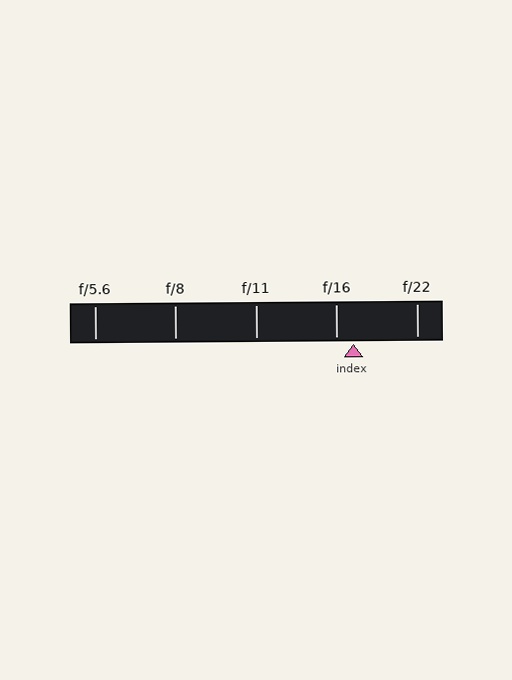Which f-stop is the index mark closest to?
The index mark is closest to f/16.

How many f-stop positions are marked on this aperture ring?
There are 5 f-stop positions marked.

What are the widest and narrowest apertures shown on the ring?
The widest aperture shown is f/5.6 and the narrowest is f/22.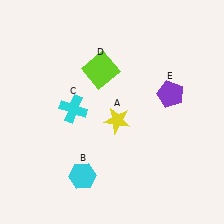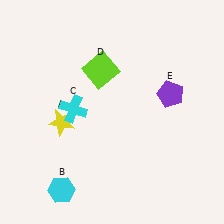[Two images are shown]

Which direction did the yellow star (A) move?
The yellow star (A) moved left.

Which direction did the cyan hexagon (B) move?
The cyan hexagon (B) moved left.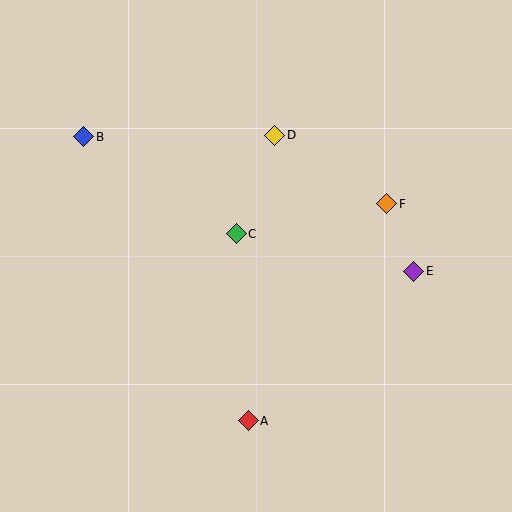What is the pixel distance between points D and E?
The distance between D and E is 195 pixels.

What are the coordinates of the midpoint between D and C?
The midpoint between D and C is at (256, 184).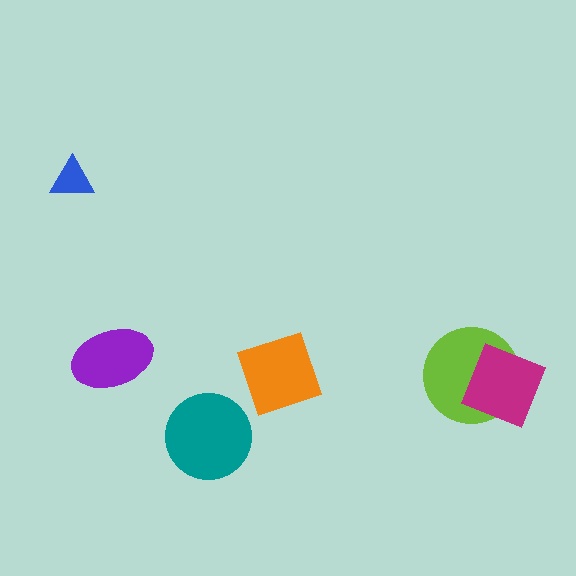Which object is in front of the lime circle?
The magenta square is in front of the lime circle.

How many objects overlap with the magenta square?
1 object overlaps with the magenta square.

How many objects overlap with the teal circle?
0 objects overlap with the teal circle.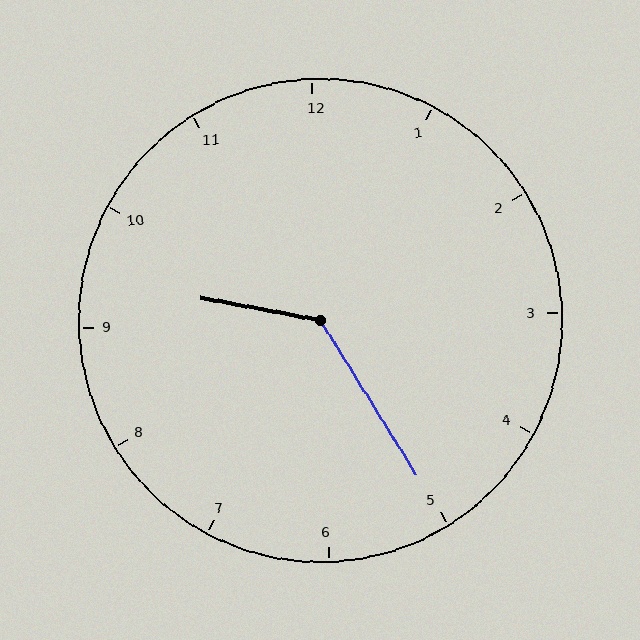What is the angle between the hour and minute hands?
Approximately 132 degrees.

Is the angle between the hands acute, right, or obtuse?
It is obtuse.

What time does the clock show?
9:25.